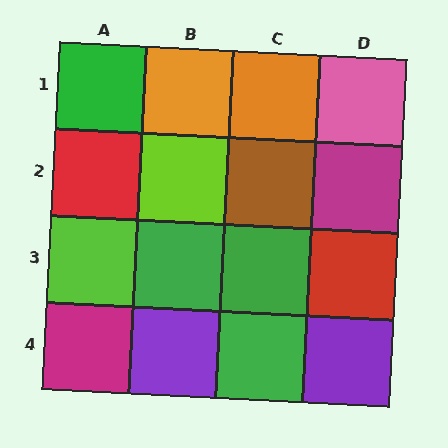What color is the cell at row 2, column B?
Lime.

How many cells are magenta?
2 cells are magenta.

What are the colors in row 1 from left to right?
Green, orange, orange, pink.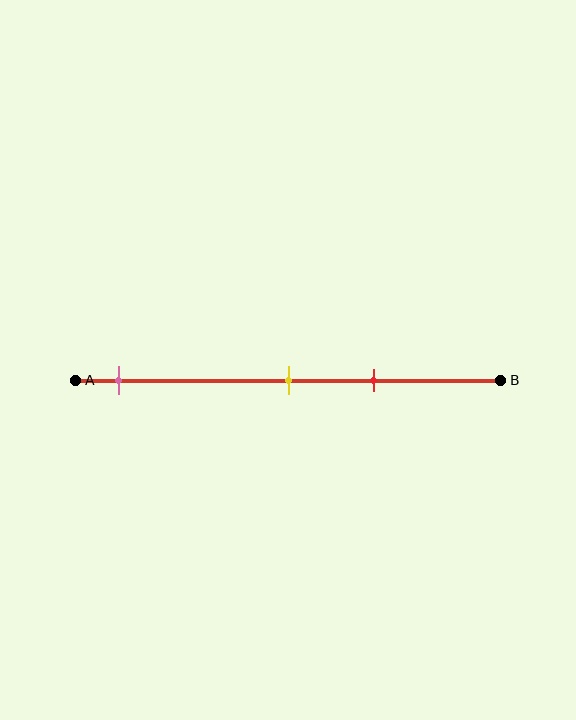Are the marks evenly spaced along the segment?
No, the marks are not evenly spaced.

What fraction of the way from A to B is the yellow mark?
The yellow mark is approximately 50% (0.5) of the way from A to B.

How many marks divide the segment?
There are 3 marks dividing the segment.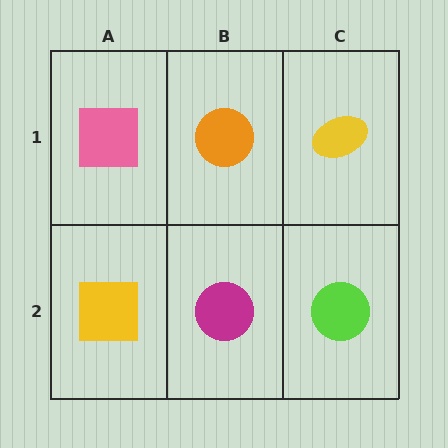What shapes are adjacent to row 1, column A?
A yellow square (row 2, column A), an orange circle (row 1, column B).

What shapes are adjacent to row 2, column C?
A yellow ellipse (row 1, column C), a magenta circle (row 2, column B).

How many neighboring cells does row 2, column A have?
2.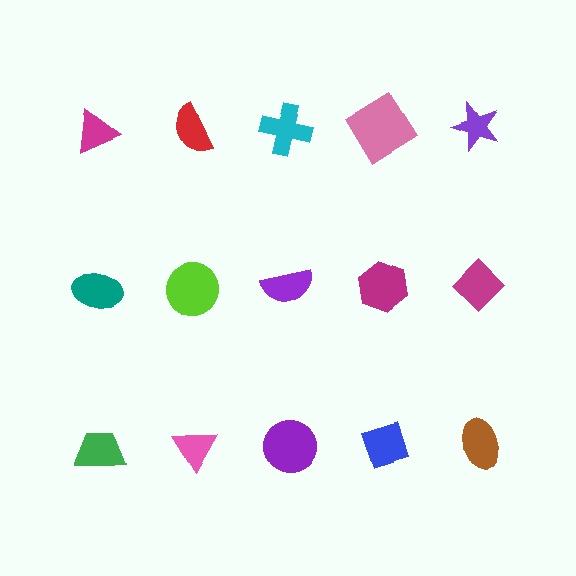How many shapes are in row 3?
5 shapes.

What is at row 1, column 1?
A magenta triangle.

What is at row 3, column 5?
A brown ellipse.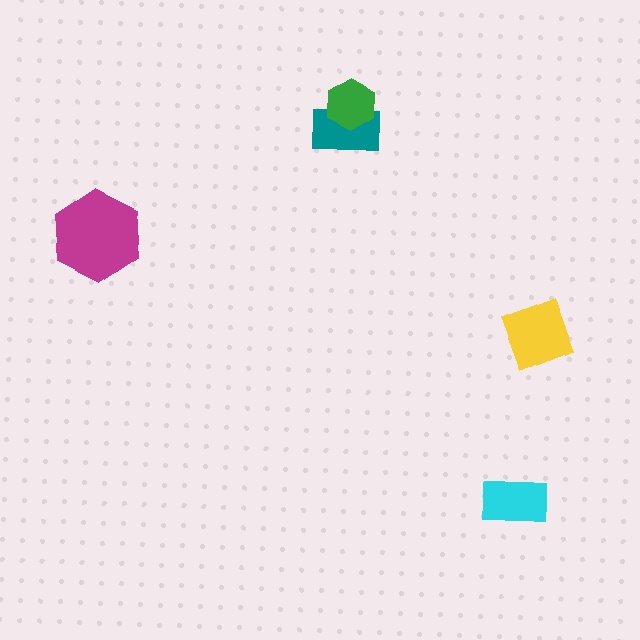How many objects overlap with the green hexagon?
1 object overlaps with the green hexagon.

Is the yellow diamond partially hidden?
No, no other shape covers it.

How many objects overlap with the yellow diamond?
0 objects overlap with the yellow diamond.